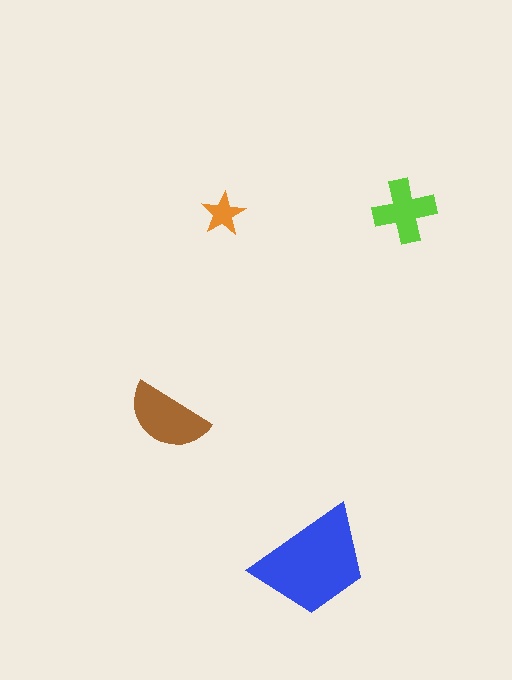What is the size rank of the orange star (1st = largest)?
4th.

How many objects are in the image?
There are 4 objects in the image.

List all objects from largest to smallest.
The blue trapezoid, the brown semicircle, the lime cross, the orange star.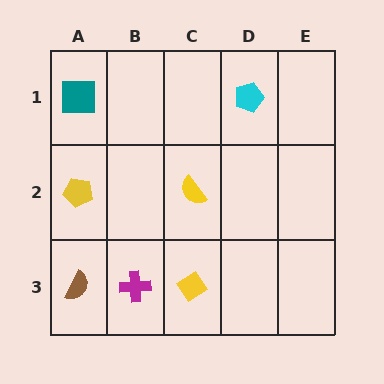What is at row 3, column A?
A brown semicircle.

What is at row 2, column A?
A yellow pentagon.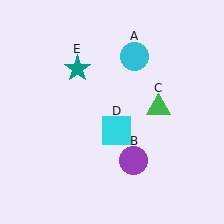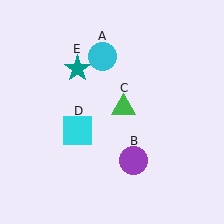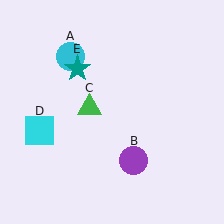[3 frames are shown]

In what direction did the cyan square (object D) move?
The cyan square (object D) moved left.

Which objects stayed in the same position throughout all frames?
Purple circle (object B) and teal star (object E) remained stationary.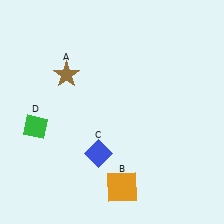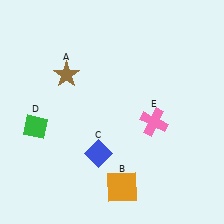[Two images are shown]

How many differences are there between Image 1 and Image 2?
There is 1 difference between the two images.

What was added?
A pink cross (E) was added in Image 2.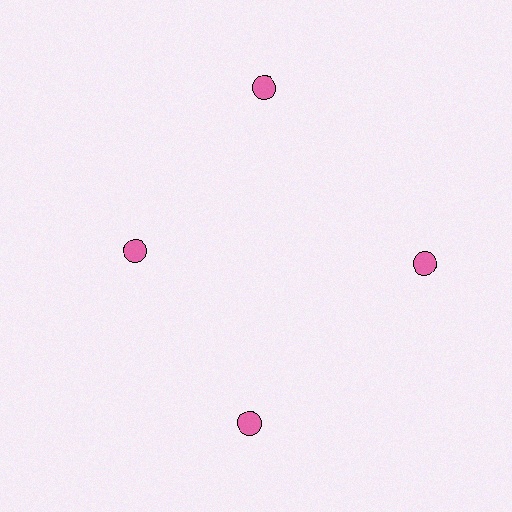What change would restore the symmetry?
The symmetry would be restored by moving it outward, back onto the ring so that all 4 circles sit at equal angles and equal distance from the center.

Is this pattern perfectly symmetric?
No. The 4 pink circles are arranged in a ring, but one element near the 9 o'clock position is pulled inward toward the center, breaking the 4-fold rotational symmetry.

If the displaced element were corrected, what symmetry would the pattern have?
It would have 4-fold rotational symmetry — the pattern would map onto itself every 90 degrees.